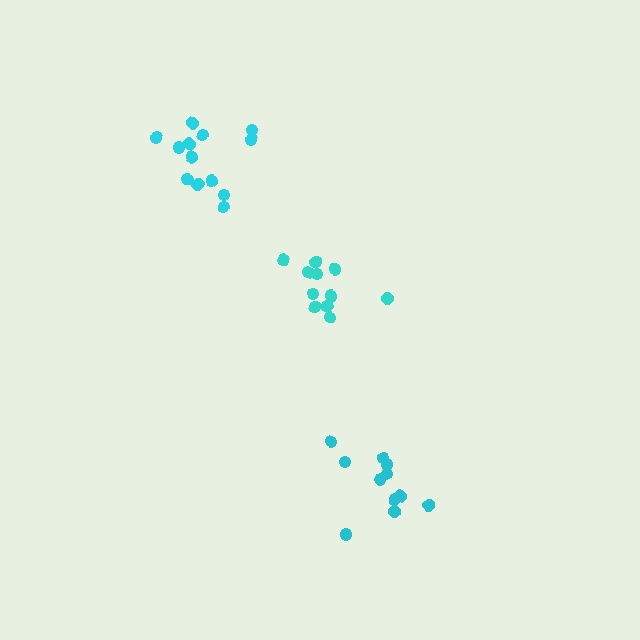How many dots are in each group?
Group 1: 13 dots, Group 2: 11 dots, Group 3: 11 dots (35 total).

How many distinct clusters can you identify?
There are 3 distinct clusters.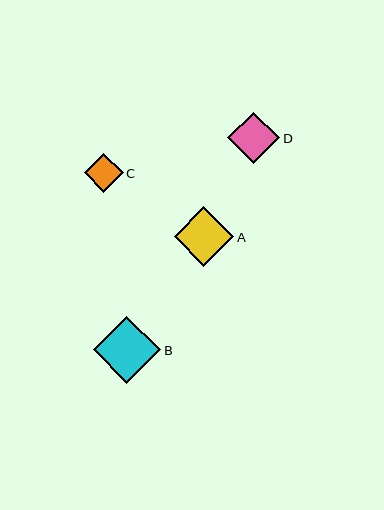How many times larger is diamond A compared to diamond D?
Diamond A is approximately 1.2 times the size of diamond D.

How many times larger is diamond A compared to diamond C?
Diamond A is approximately 1.5 times the size of diamond C.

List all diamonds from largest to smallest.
From largest to smallest: B, A, D, C.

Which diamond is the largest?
Diamond B is the largest with a size of approximately 67 pixels.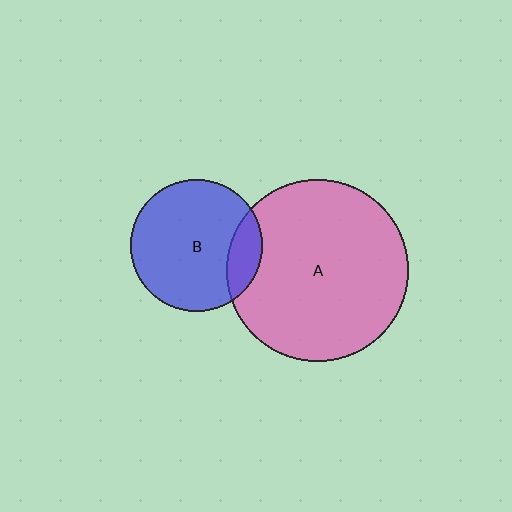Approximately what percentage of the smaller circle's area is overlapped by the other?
Approximately 15%.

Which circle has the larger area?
Circle A (pink).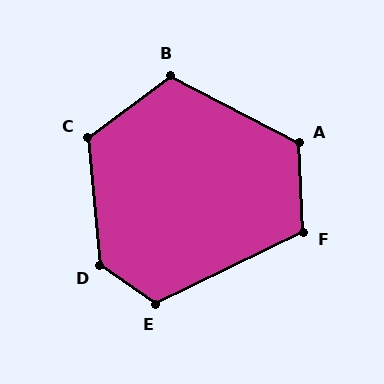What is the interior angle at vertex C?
Approximately 121 degrees (obtuse).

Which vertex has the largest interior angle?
D, at approximately 130 degrees.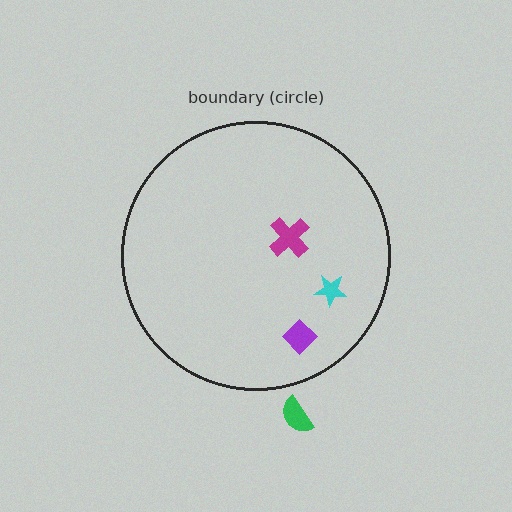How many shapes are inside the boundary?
3 inside, 1 outside.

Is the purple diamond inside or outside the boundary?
Inside.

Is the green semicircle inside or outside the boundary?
Outside.